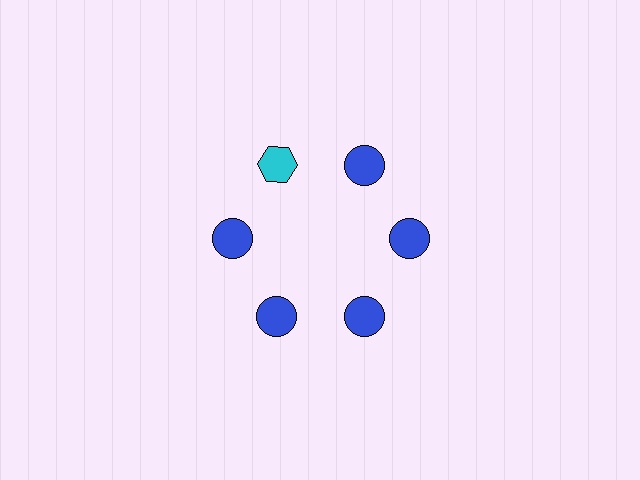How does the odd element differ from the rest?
It differs in both color (cyan instead of blue) and shape (hexagon instead of circle).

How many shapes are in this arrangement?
There are 6 shapes arranged in a ring pattern.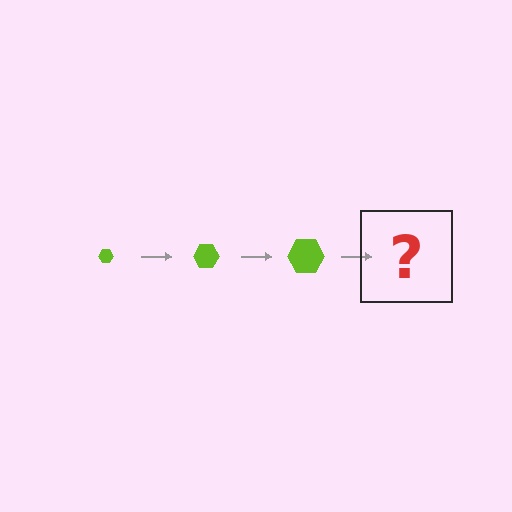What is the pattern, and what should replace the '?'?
The pattern is that the hexagon gets progressively larger each step. The '?' should be a lime hexagon, larger than the previous one.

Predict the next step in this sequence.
The next step is a lime hexagon, larger than the previous one.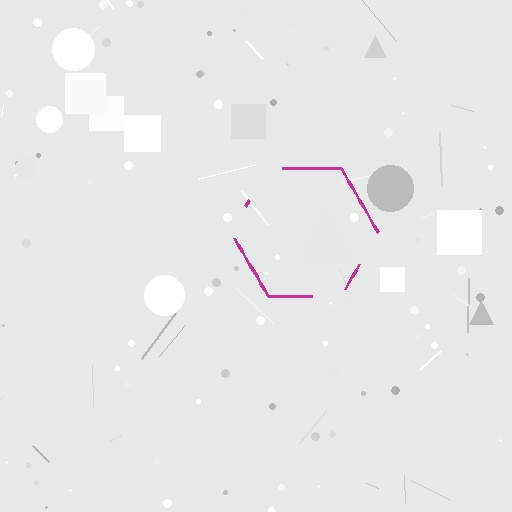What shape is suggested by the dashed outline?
The dashed outline suggests a hexagon.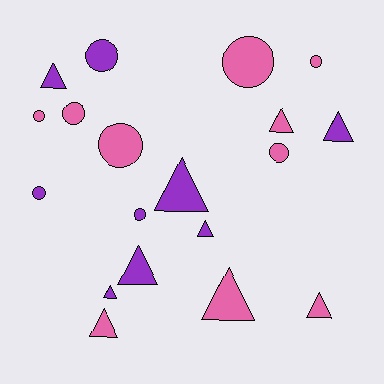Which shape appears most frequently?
Triangle, with 10 objects.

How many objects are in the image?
There are 19 objects.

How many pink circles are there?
There are 6 pink circles.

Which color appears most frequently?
Pink, with 10 objects.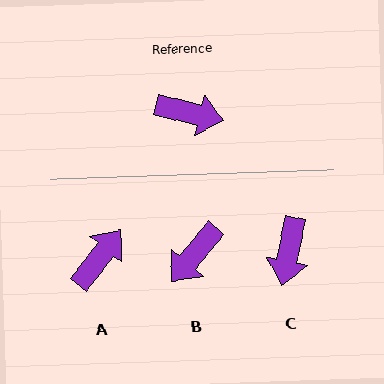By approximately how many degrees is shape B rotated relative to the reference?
Approximately 118 degrees clockwise.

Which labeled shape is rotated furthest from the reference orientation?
B, about 118 degrees away.